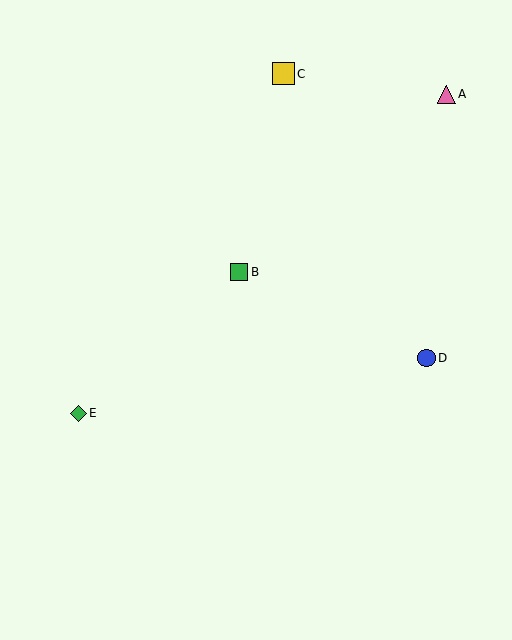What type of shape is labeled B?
Shape B is a green square.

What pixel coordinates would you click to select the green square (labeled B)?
Click at (239, 272) to select the green square B.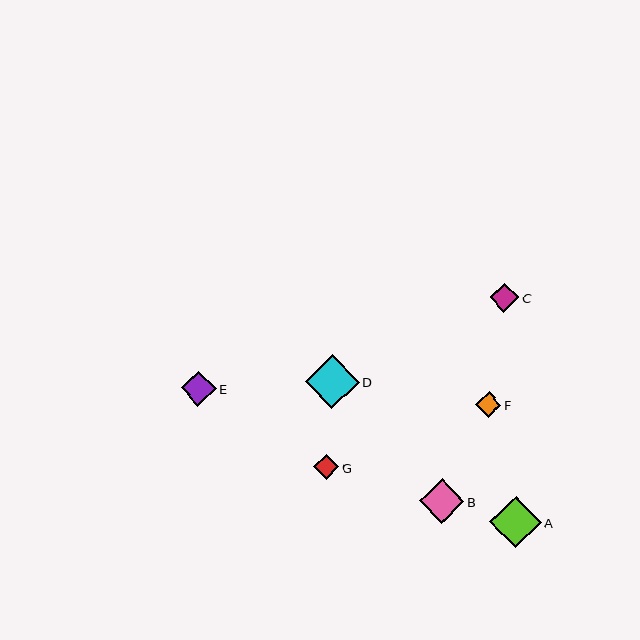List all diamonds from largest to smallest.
From largest to smallest: D, A, B, E, C, F, G.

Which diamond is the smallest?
Diamond G is the smallest with a size of approximately 25 pixels.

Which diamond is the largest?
Diamond D is the largest with a size of approximately 54 pixels.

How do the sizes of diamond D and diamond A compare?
Diamond D and diamond A are approximately the same size.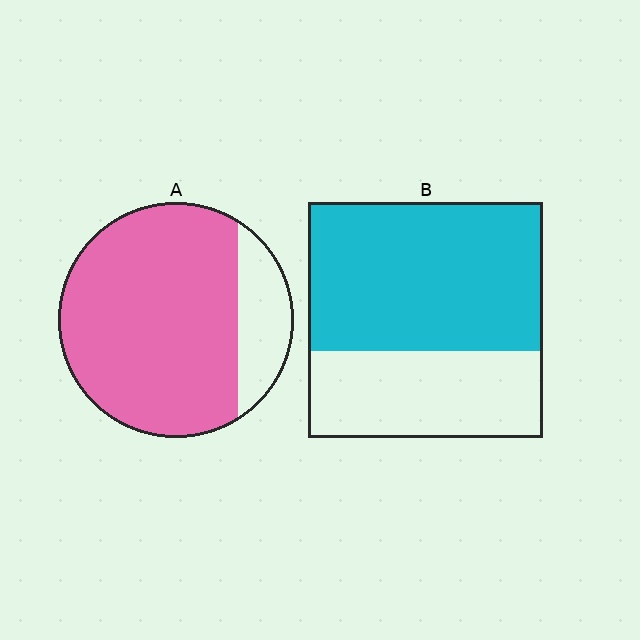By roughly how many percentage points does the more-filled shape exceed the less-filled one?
By roughly 20 percentage points (A over B).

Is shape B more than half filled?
Yes.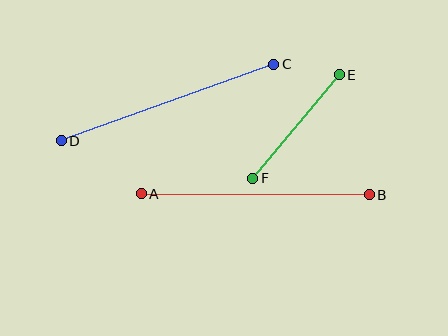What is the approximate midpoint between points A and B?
The midpoint is at approximately (255, 194) pixels.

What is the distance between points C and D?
The distance is approximately 226 pixels.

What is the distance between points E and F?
The distance is approximately 135 pixels.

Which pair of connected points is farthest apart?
Points A and B are farthest apart.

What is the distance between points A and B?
The distance is approximately 228 pixels.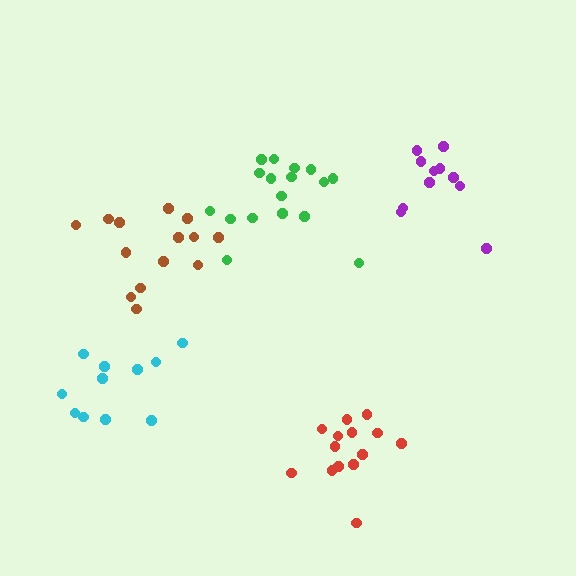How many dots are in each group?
Group 1: 14 dots, Group 2: 11 dots, Group 3: 14 dots, Group 4: 11 dots, Group 5: 17 dots (67 total).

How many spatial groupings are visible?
There are 5 spatial groupings.